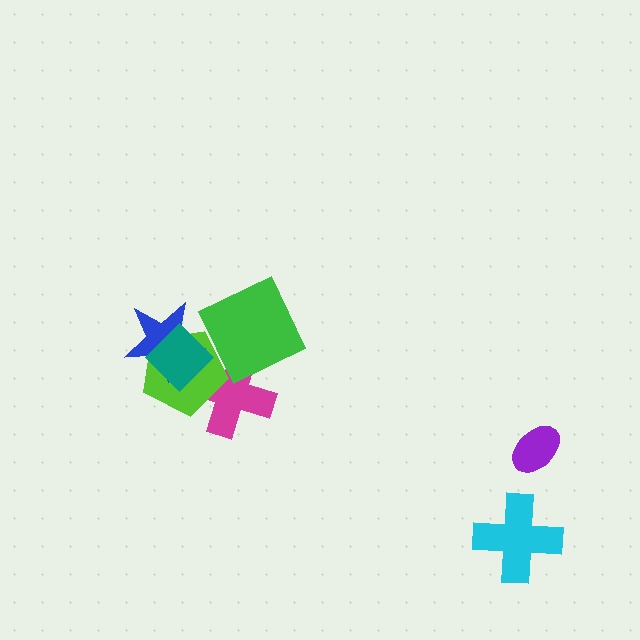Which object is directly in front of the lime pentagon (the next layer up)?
The blue star is directly in front of the lime pentagon.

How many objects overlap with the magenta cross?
3 objects overlap with the magenta cross.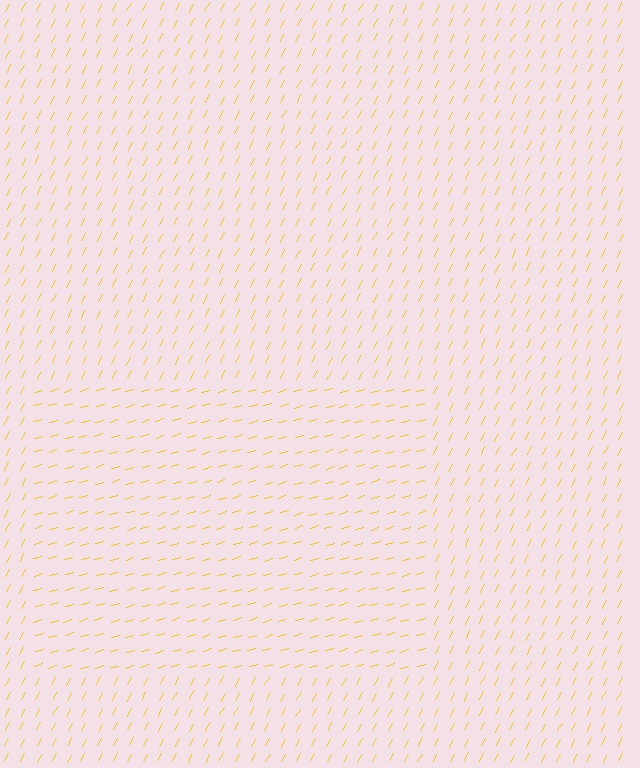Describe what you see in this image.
The image is filled with small yellow line segments. A rectangle region in the image has lines oriented differently from the surrounding lines, creating a visible texture boundary.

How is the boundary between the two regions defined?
The boundary is defined purely by a change in line orientation (approximately 45 degrees difference). All lines are the same color and thickness.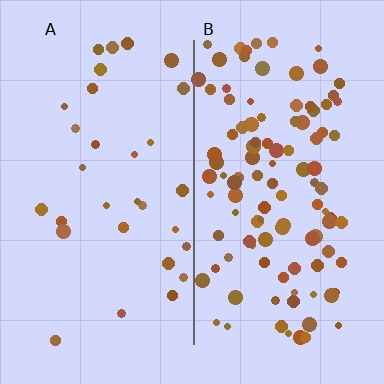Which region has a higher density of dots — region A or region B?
B (the right).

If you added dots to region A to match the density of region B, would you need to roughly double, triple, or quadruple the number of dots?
Approximately quadruple.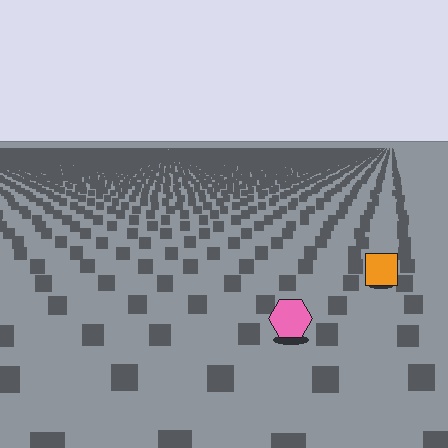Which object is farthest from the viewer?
The orange square is farthest from the viewer. It appears smaller and the ground texture around it is denser.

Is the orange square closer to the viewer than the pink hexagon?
No. The pink hexagon is closer — you can tell from the texture gradient: the ground texture is coarser near it.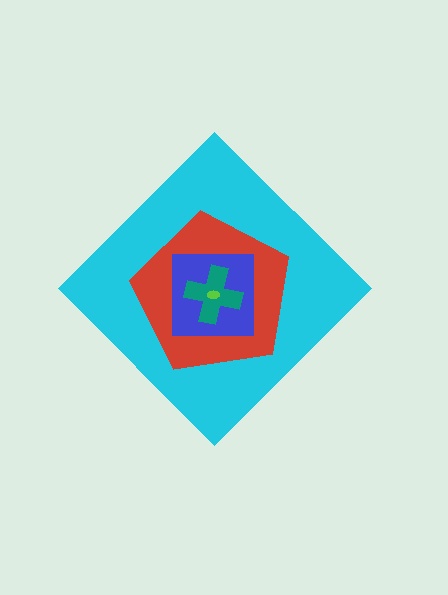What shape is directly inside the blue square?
The teal cross.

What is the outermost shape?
The cyan diamond.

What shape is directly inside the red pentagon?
The blue square.